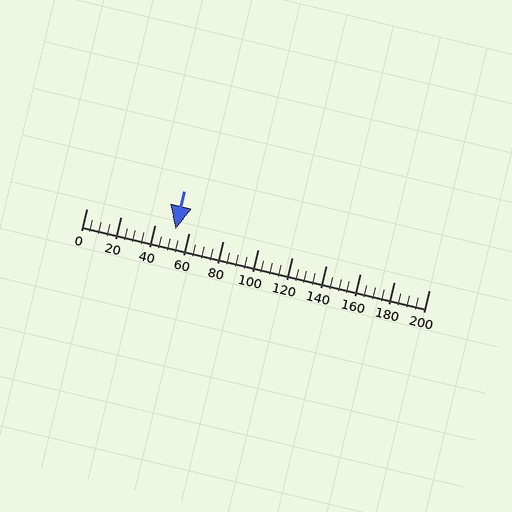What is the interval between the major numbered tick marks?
The major tick marks are spaced 20 units apart.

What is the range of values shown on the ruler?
The ruler shows values from 0 to 200.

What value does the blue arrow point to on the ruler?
The blue arrow points to approximately 52.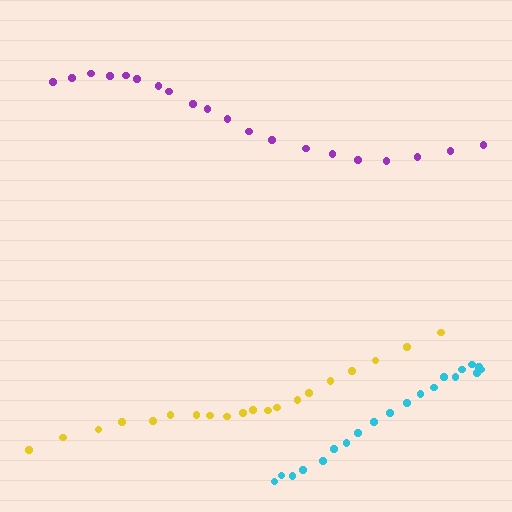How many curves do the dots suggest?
There are 3 distinct paths.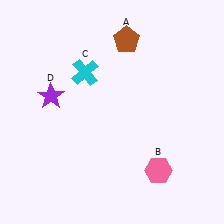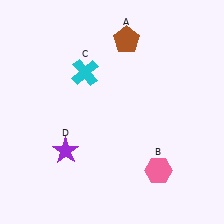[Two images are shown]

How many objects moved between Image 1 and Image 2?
1 object moved between the two images.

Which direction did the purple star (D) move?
The purple star (D) moved down.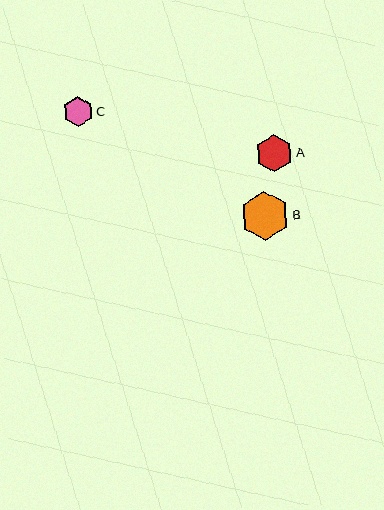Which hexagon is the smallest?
Hexagon C is the smallest with a size of approximately 30 pixels.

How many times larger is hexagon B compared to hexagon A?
Hexagon B is approximately 1.3 times the size of hexagon A.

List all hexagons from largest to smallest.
From largest to smallest: B, A, C.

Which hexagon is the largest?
Hexagon B is the largest with a size of approximately 48 pixels.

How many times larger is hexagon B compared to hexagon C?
Hexagon B is approximately 1.6 times the size of hexagon C.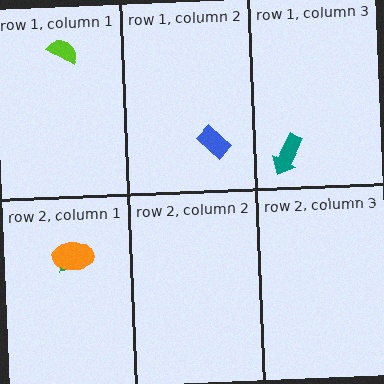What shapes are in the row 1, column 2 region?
The blue rectangle.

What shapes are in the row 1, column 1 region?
The lime semicircle.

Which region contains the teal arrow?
The row 1, column 3 region.